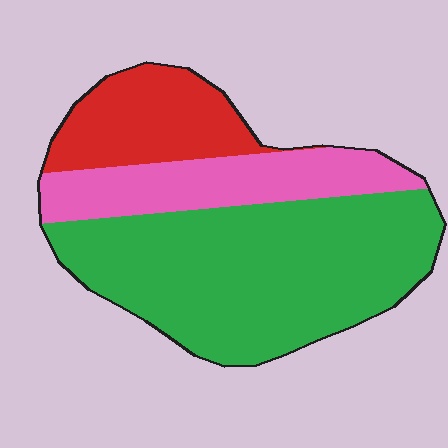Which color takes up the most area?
Green, at roughly 60%.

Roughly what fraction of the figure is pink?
Pink covers 22% of the figure.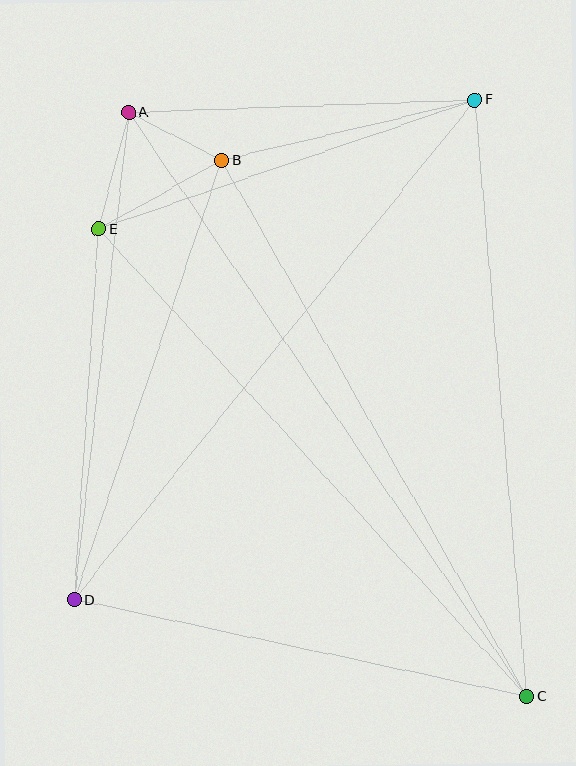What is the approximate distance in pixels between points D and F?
The distance between D and F is approximately 641 pixels.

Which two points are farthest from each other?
Points A and C are farthest from each other.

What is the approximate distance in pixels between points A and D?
The distance between A and D is approximately 490 pixels.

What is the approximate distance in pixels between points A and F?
The distance between A and F is approximately 347 pixels.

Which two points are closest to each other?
Points A and B are closest to each other.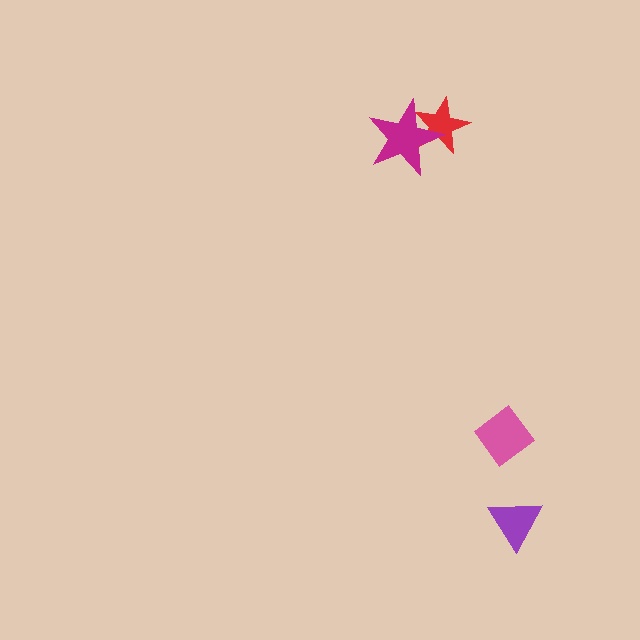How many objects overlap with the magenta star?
1 object overlaps with the magenta star.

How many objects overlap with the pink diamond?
0 objects overlap with the pink diamond.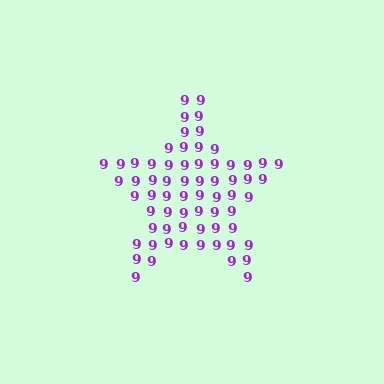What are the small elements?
The small elements are digit 9's.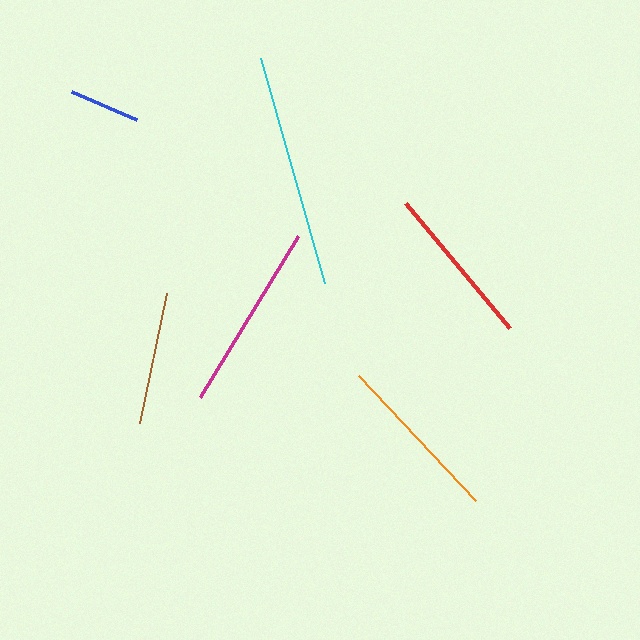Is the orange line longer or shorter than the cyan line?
The cyan line is longer than the orange line.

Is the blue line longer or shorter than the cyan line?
The cyan line is longer than the blue line.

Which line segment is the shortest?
The blue line is the shortest at approximately 71 pixels.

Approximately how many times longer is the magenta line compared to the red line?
The magenta line is approximately 1.2 times the length of the red line.